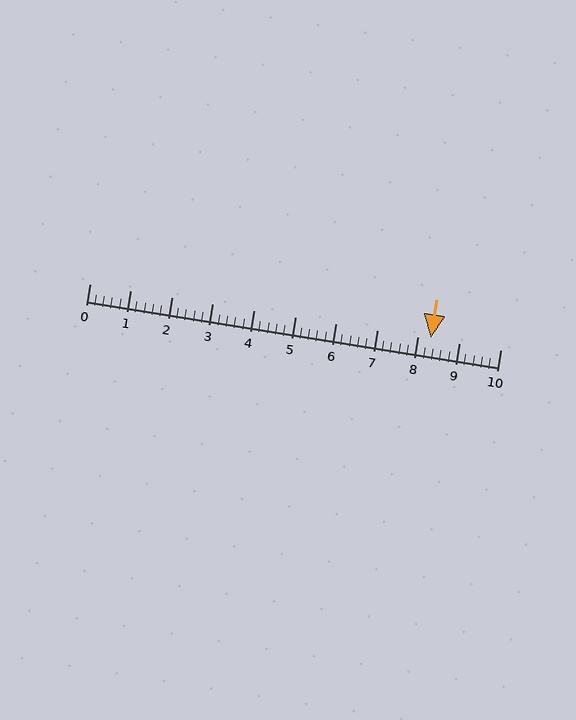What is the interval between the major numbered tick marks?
The major tick marks are spaced 1 units apart.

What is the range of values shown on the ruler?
The ruler shows values from 0 to 10.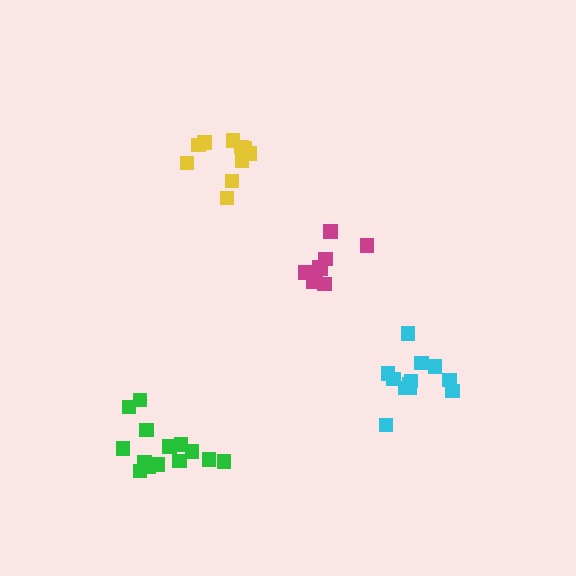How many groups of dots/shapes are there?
There are 4 groups.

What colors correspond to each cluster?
The clusters are colored: yellow, cyan, green, magenta.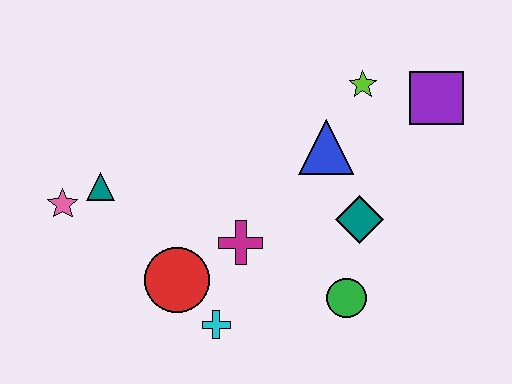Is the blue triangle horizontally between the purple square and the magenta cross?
Yes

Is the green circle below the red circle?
Yes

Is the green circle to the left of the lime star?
Yes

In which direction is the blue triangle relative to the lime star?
The blue triangle is below the lime star.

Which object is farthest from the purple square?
The pink star is farthest from the purple square.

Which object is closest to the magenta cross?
The red circle is closest to the magenta cross.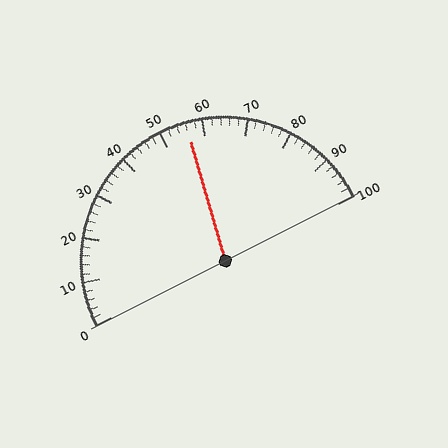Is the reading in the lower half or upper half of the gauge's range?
The reading is in the upper half of the range (0 to 100).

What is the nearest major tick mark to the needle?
The nearest major tick mark is 60.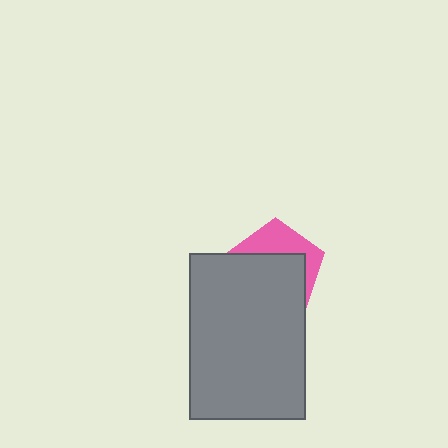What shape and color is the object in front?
The object in front is a gray rectangle.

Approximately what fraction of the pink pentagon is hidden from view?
Roughly 62% of the pink pentagon is hidden behind the gray rectangle.